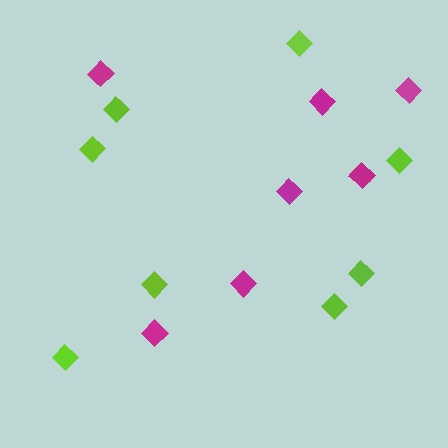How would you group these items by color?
There are 2 groups: one group of lime diamonds (8) and one group of magenta diamonds (7).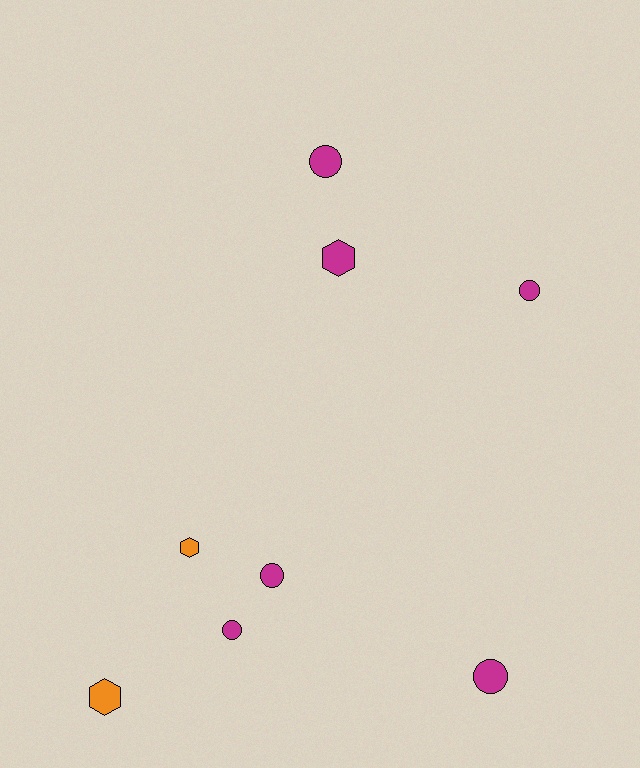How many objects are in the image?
There are 8 objects.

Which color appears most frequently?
Magenta, with 6 objects.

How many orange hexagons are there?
There are 2 orange hexagons.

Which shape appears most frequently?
Circle, with 5 objects.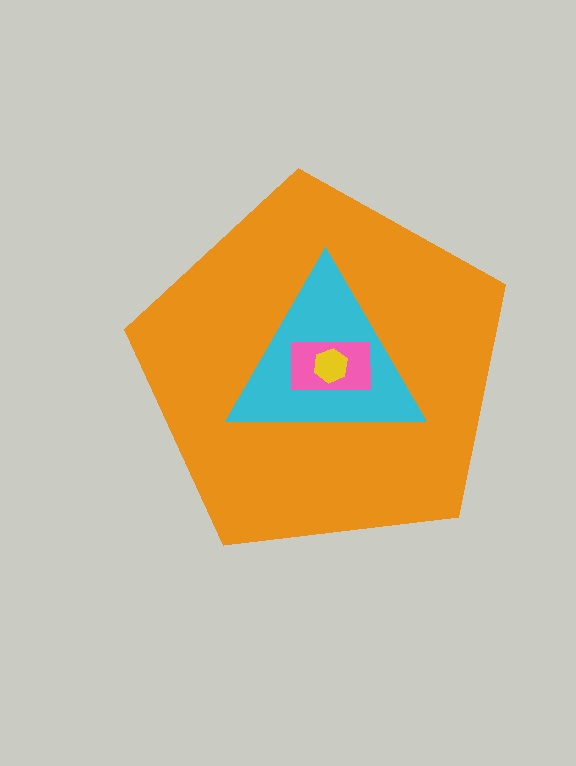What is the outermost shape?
The orange pentagon.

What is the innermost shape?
The yellow hexagon.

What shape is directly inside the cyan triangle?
The pink rectangle.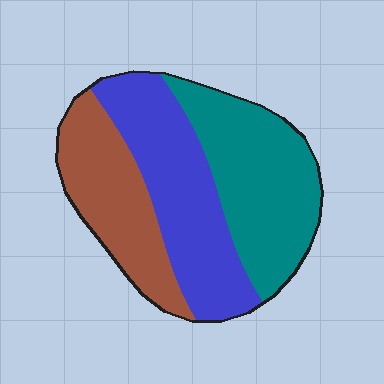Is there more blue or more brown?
Blue.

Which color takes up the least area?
Brown, at roughly 25%.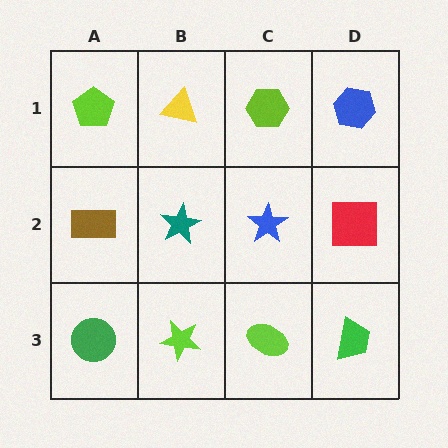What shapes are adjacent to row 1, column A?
A brown rectangle (row 2, column A), a yellow triangle (row 1, column B).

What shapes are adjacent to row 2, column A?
A lime pentagon (row 1, column A), a green circle (row 3, column A), a teal star (row 2, column B).